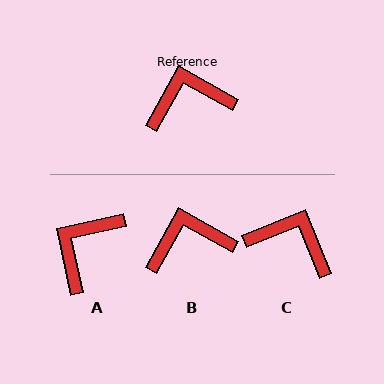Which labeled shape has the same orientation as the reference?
B.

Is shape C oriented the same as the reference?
No, it is off by about 39 degrees.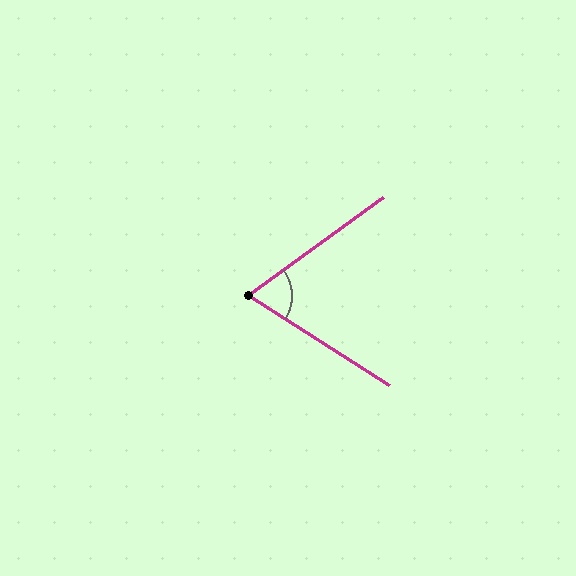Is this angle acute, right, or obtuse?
It is acute.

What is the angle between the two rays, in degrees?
Approximately 68 degrees.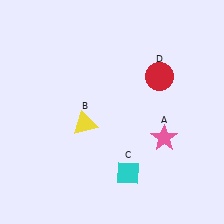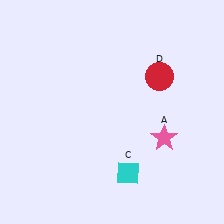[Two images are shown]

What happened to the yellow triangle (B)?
The yellow triangle (B) was removed in Image 2. It was in the bottom-left area of Image 1.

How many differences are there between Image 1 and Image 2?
There is 1 difference between the two images.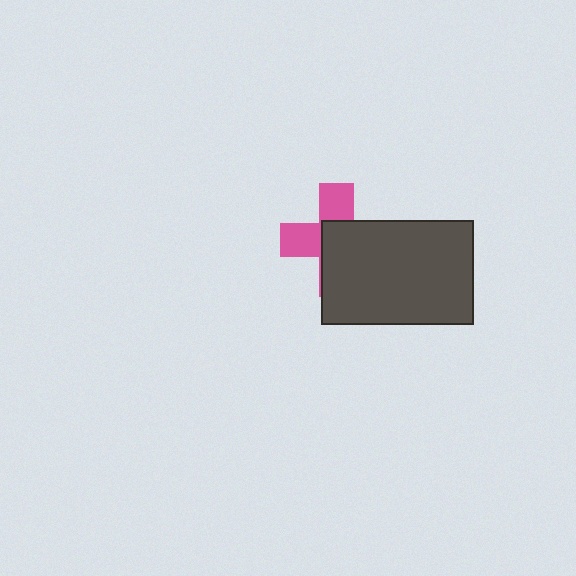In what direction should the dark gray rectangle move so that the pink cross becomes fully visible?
The dark gray rectangle should move toward the lower-right. That is the shortest direction to clear the overlap and leave the pink cross fully visible.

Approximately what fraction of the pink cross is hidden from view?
Roughly 58% of the pink cross is hidden behind the dark gray rectangle.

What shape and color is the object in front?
The object in front is a dark gray rectangle.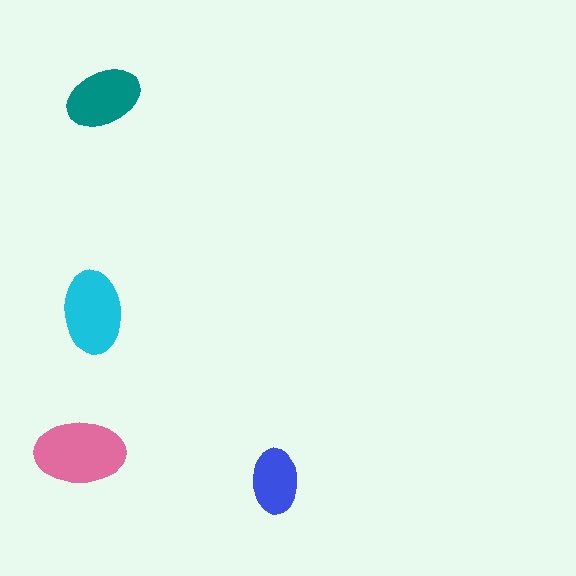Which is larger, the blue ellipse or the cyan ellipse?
The cyan one.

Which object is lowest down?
The blue ellipse is bottommost.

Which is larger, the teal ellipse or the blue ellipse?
The teal one.